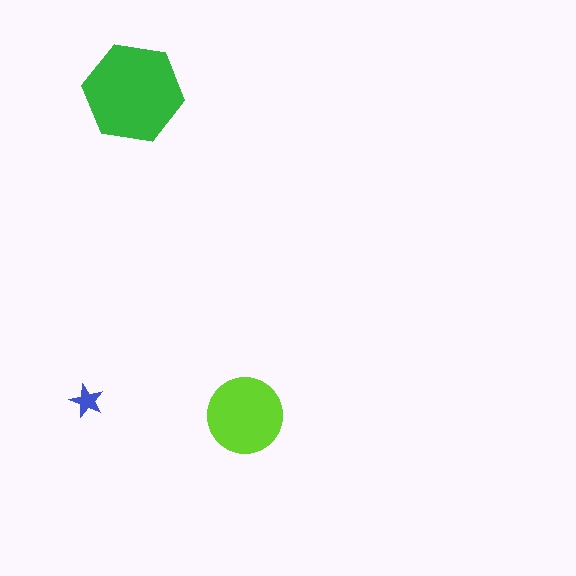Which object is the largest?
The green hexagon.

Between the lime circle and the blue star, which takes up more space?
The lime circle.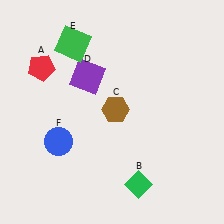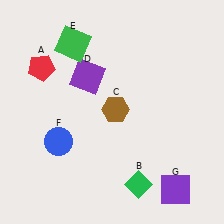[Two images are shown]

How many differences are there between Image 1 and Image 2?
There is 1 difference between the two images.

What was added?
A purple square (G) was added in Image 2.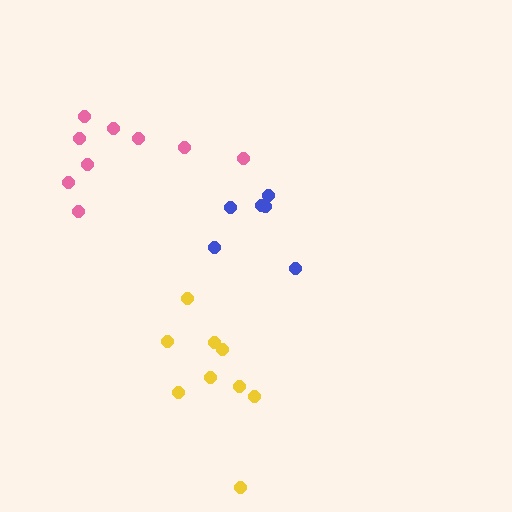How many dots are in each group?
Group 1: 6 dots, Group 2: 9 dots, Group 3: 9 dots (24 total).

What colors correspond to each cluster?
The clusters are colored: blue, yellow, pink.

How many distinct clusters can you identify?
There are 3 distinct clusters.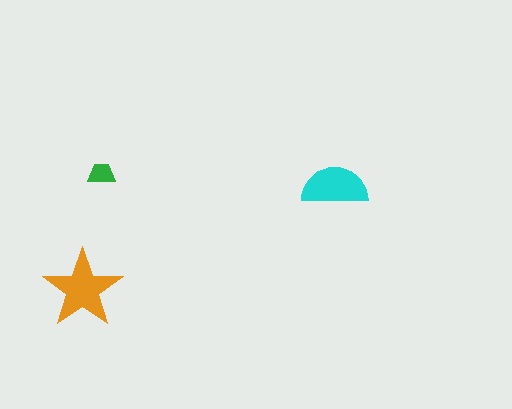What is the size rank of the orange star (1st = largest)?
1st.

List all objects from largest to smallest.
The orange star, the cyan semicircle, the green trapezoid.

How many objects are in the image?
There are 3 objects in the image.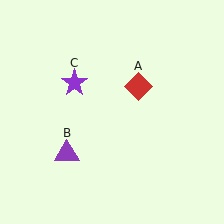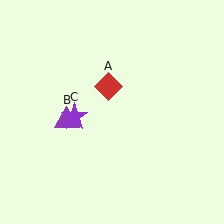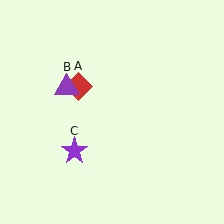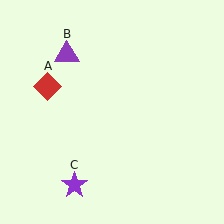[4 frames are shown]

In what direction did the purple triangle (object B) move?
The purple triangle (object B) moved up.